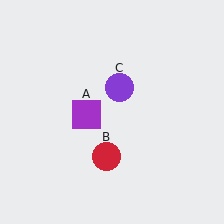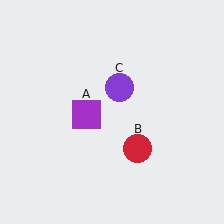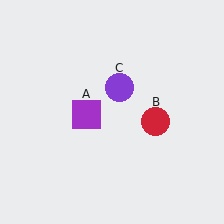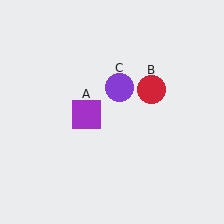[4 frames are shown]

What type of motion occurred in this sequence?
The red circle (object B) rotated counterclockwise around the center of the scene.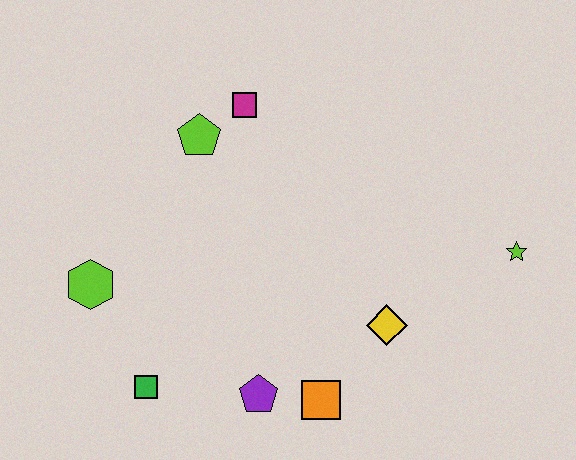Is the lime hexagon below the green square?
No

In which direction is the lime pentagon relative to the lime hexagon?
The lime pentagon is above the lime hexagon.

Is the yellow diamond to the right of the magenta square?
Yes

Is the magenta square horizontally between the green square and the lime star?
Yes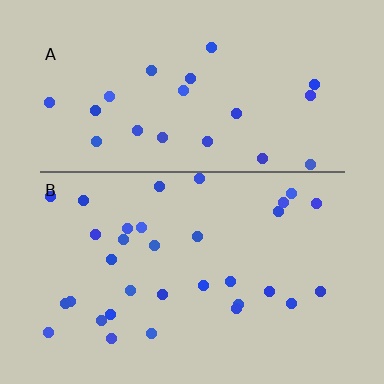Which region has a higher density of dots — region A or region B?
B (the bottom).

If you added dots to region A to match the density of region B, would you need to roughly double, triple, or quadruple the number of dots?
Approximately double.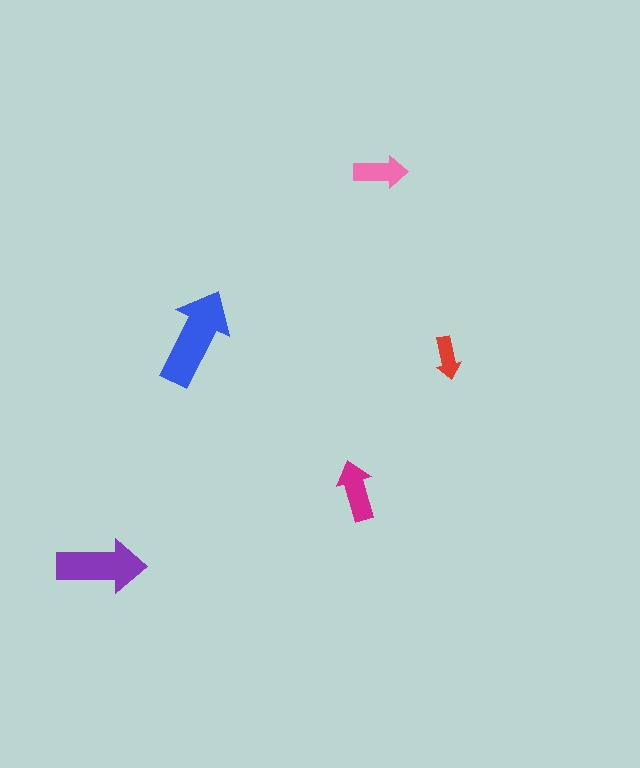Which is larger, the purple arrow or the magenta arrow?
The purple one.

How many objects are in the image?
There are 5 objects in the image.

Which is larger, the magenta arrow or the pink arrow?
The magenta one.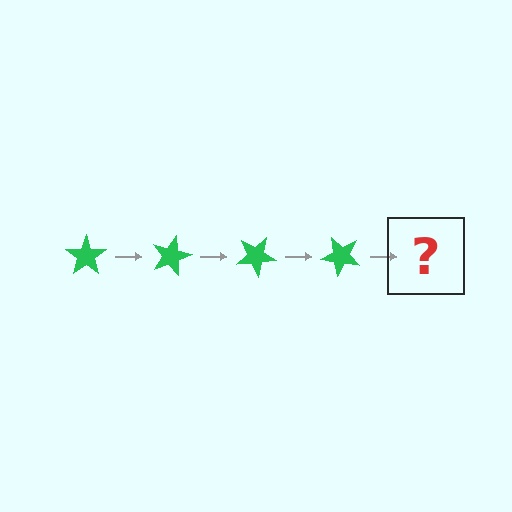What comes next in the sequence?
The next element should be a green star rotated 60 degrees.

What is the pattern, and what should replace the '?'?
The pattern is that the star rotates 15 degrees each step. The '?' should be a green star rotated 60 degrees.